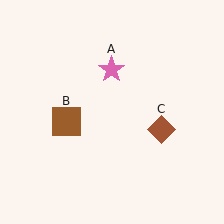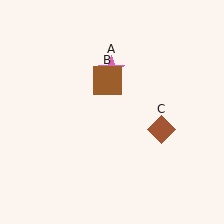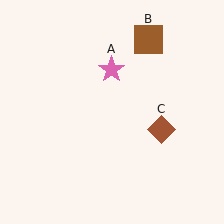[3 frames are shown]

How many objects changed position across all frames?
1 object changed position: brown square (object B).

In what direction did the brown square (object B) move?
The brown square (object B) moved up and to the right.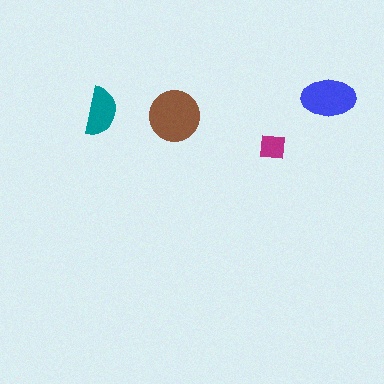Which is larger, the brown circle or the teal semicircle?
The brown circle.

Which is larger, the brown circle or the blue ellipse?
The brown circle.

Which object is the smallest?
The magenta square.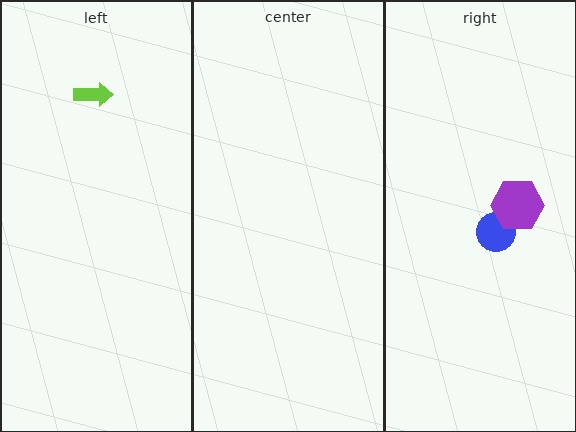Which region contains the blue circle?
The right region.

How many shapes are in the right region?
2.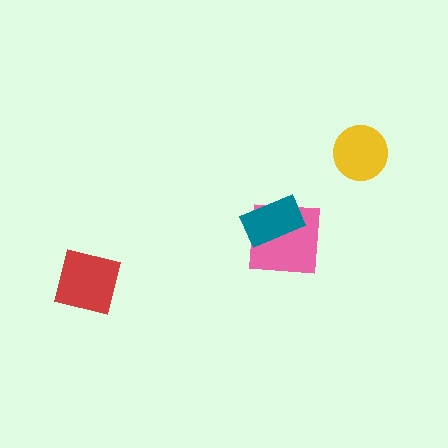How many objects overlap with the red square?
0 objects overlap with the red square.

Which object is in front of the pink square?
The teal rectangle is in front of the pink square.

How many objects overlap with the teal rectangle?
1 object overlaps with the teal rectangle.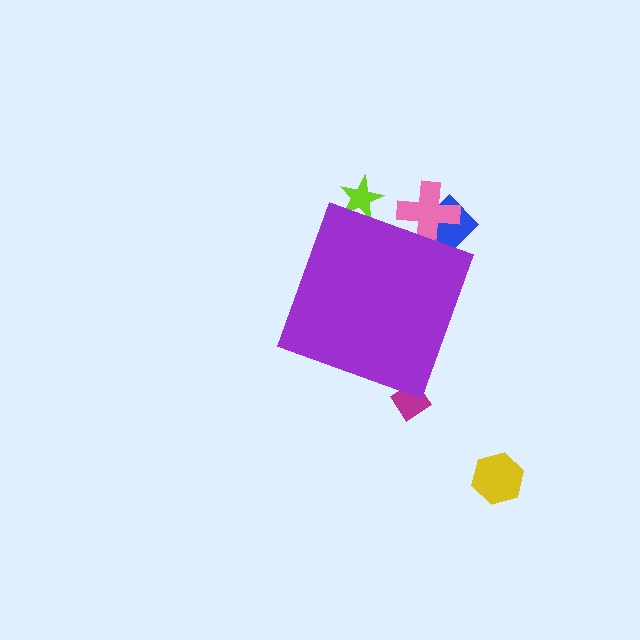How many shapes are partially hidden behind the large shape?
4 shapes are partially hidden.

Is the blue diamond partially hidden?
Yes, the blue diamond is partially hidden behind the purple diamond.